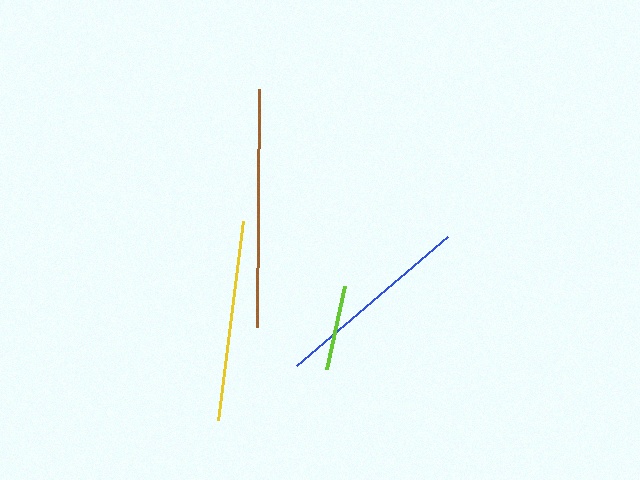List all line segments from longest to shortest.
From longest to shortest: brown, yellow, blue, lime.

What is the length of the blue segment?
The blue segment is approximately 199 pixels long.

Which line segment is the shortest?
The lime line is the shortest at approximately 85 pixels.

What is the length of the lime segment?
The lime segment is approximately 85 pixels long.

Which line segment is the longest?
The brown line is the longest at approximately 238 pixels.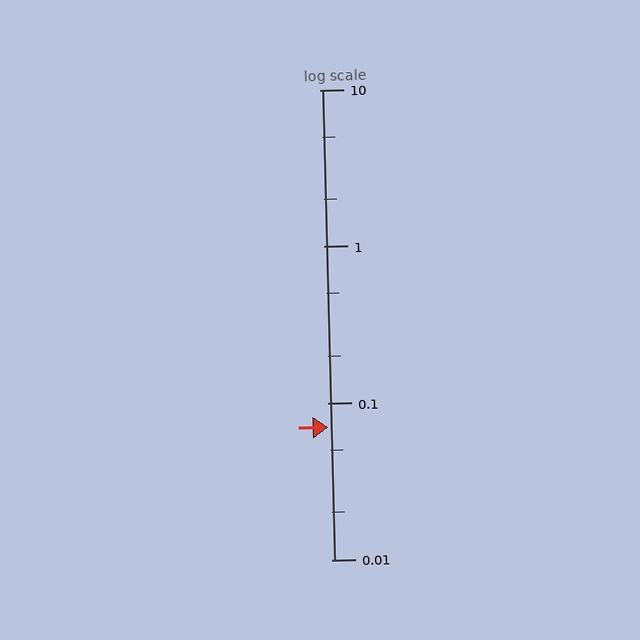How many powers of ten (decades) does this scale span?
The scale spans 3 decades, from 0.01 to 10.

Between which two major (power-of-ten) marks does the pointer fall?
The pointer is between 0.01 and 0.1.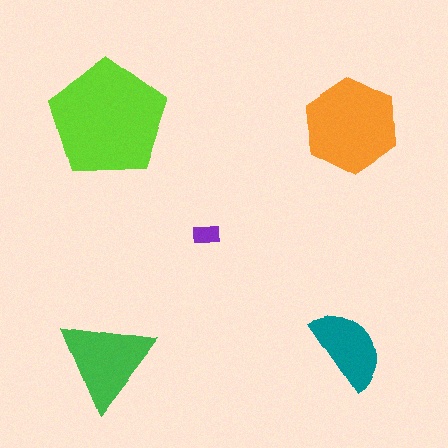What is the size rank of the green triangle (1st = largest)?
3rd.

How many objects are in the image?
There are 5 objects in the image.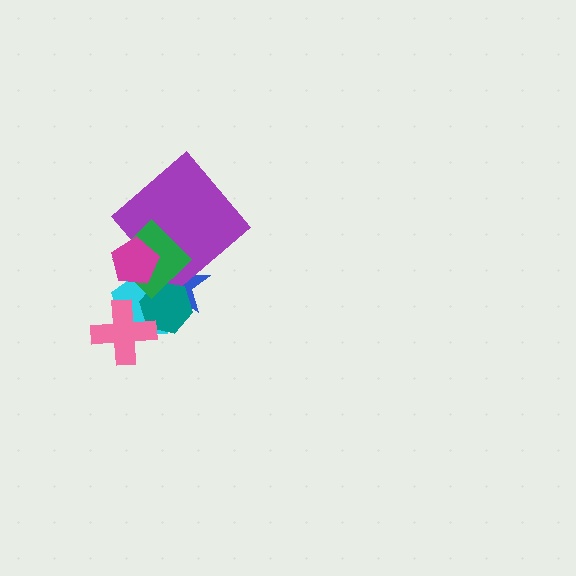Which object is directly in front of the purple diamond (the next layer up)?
The green diamond is directly in front of the purple diamond.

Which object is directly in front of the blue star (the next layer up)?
The purple diamond is directly in front of the blue star.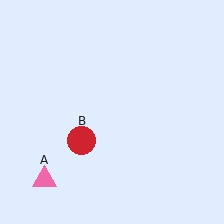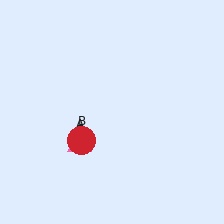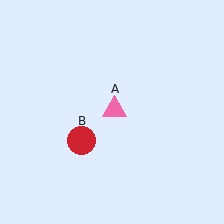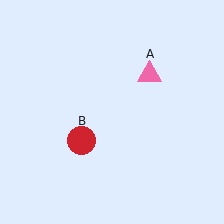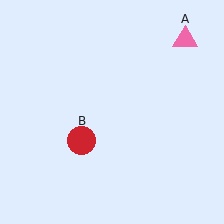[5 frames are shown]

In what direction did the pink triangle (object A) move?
The pink triangle (object A) moved up and to the right.